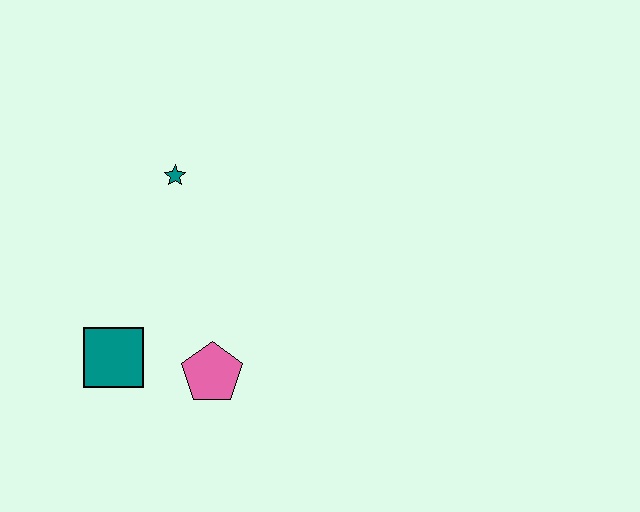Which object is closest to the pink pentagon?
The teal square is closest to the pink pentagon.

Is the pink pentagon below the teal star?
Yes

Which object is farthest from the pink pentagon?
The teal star is farthest from the pink pentagon.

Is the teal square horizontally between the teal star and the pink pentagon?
No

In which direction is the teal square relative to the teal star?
The teal square is below the teal star.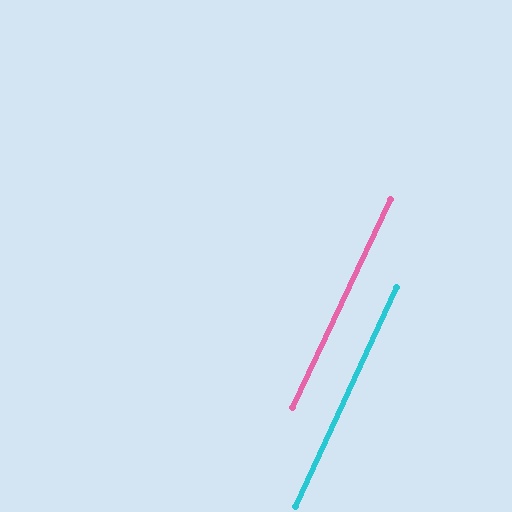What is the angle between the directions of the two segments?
Approximately 1 degree.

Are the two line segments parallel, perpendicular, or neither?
Parallel — their directions differ by only 0.7°.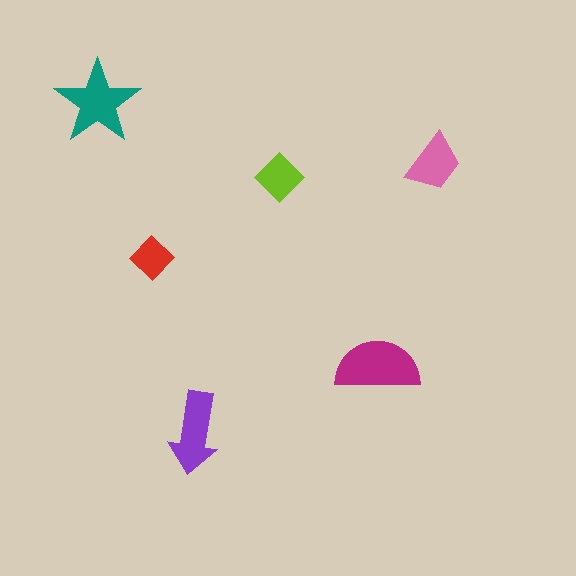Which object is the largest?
The magenta semicircle.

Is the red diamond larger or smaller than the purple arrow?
Smaller.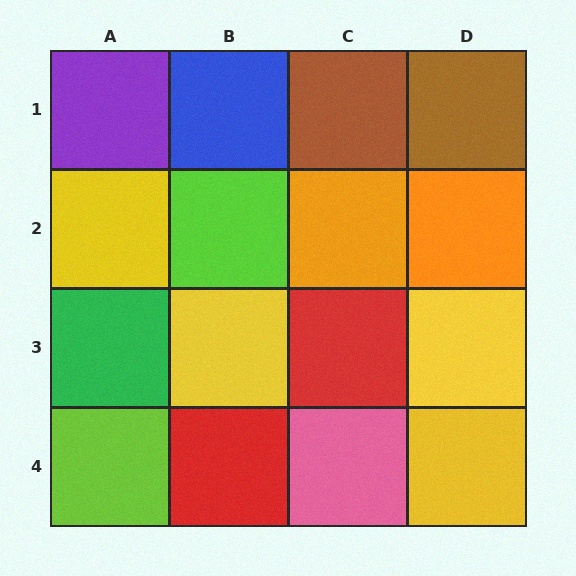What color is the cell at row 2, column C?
Orange.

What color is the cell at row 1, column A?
Purple.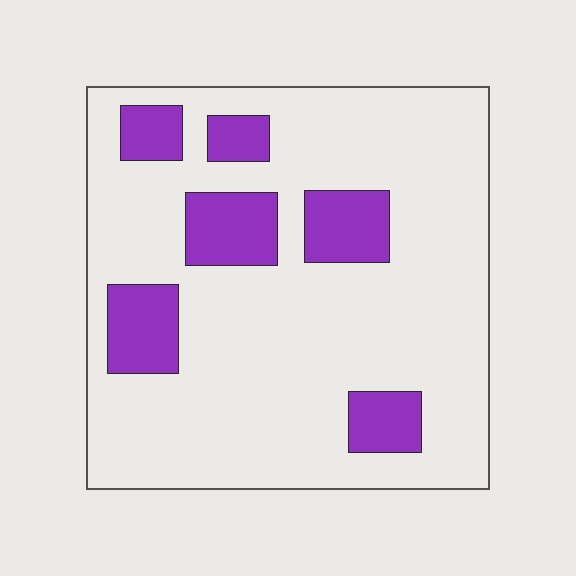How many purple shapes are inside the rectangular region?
6.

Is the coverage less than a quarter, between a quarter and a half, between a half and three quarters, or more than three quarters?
Less than a quarter.